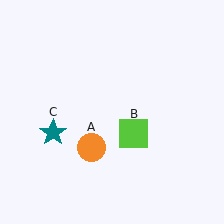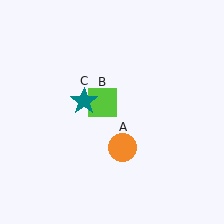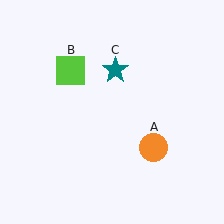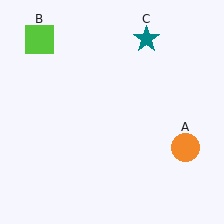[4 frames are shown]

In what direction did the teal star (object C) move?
The teal star (object C) moved up and to the right.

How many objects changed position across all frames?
3 objects changed position: orange circle (object A), lime square (object B), teal star (object C).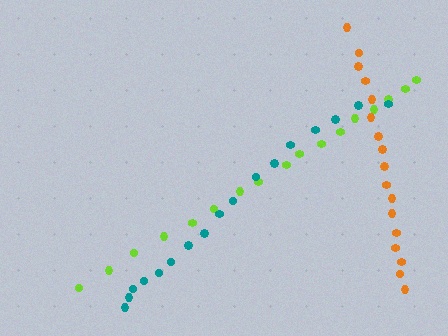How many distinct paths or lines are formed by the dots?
There are 3 distinct paths.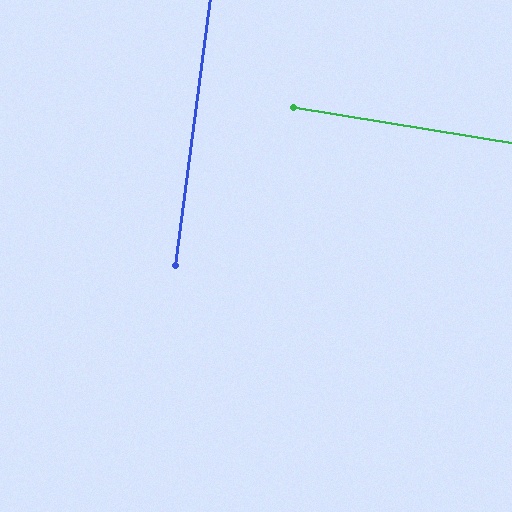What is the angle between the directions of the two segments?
Approximately 88 degrees.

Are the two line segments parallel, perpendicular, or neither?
Perpendicular — they meet at approximately 88°.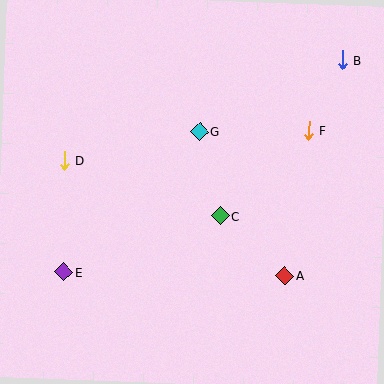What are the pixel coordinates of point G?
Point G is at (199, 131).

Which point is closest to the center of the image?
Point C at (220, 216) is closest to the center.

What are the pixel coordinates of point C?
Point C is at (220, 216).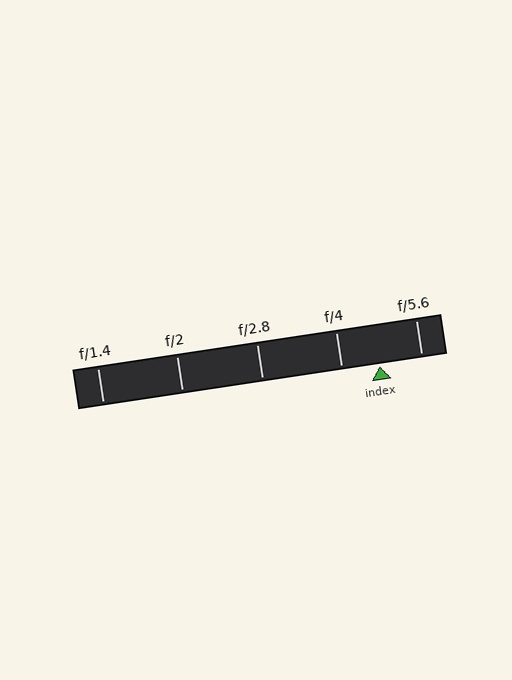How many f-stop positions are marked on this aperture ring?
There are 5 f-stop positions marked.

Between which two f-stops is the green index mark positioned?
The index mark is between f/4 and f/5.6.